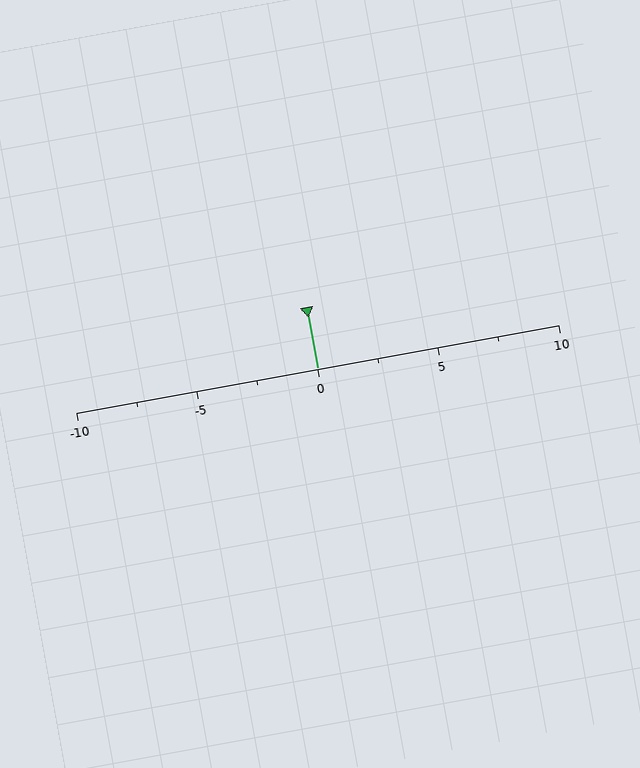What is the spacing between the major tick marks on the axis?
The major ticks are spaced 5 apart.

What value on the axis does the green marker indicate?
The marker indicates approximately 0.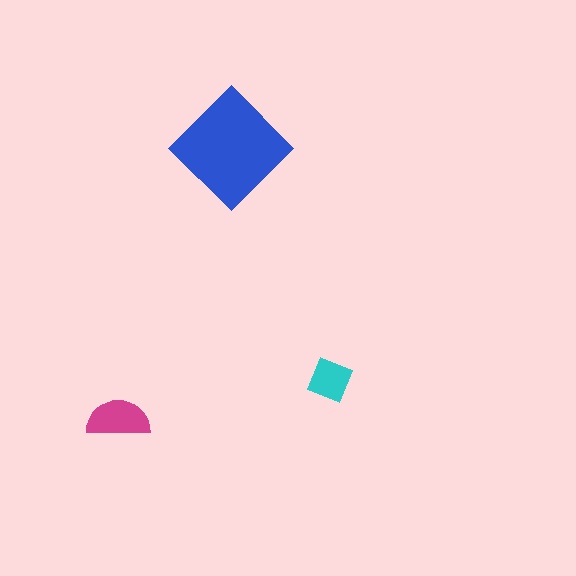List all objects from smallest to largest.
The cyan square, the magenta semicircle, the blue diamond.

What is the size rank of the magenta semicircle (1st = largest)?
2nd.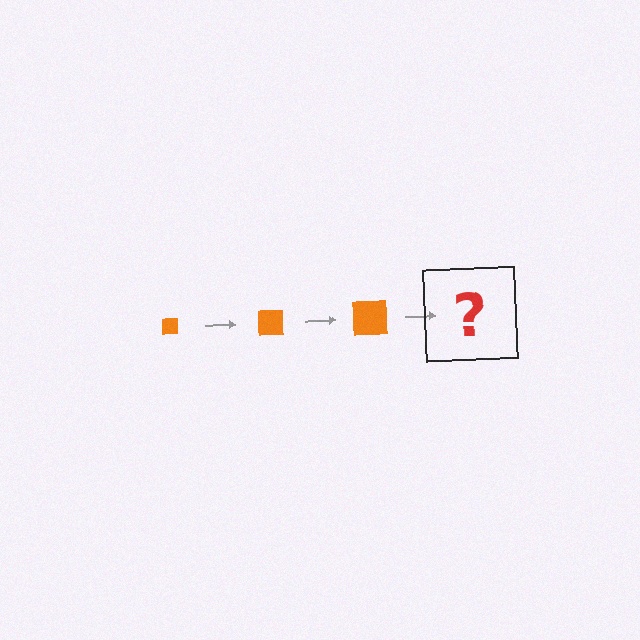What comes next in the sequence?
The next element should be an orange square, larger than the previous one.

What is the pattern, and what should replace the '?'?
The pattern is that the square gets progressively larger each step. The '?' should be an orange square, larger than the previous one.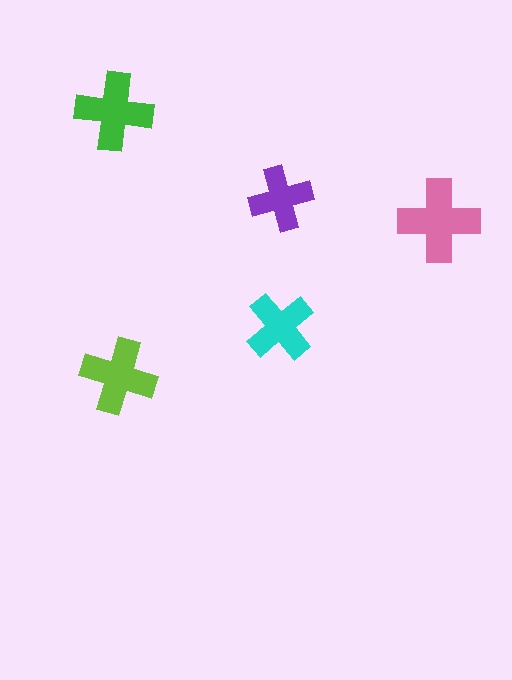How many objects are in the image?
There are 5 objects in the image.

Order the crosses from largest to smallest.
the pink one, the green one, the lime one, the cyan one, the purple one.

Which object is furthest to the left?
The green cross is leftmost.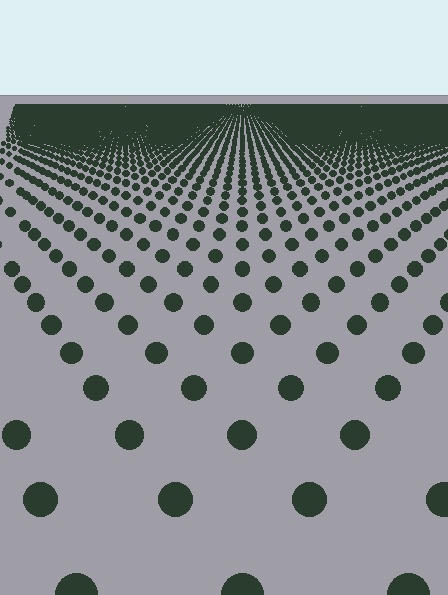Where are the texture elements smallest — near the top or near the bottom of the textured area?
Near the top.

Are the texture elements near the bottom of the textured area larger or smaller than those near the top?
Larger. Near the bottom, elements are closer to the viewer and appear at a bigger on-screen size.